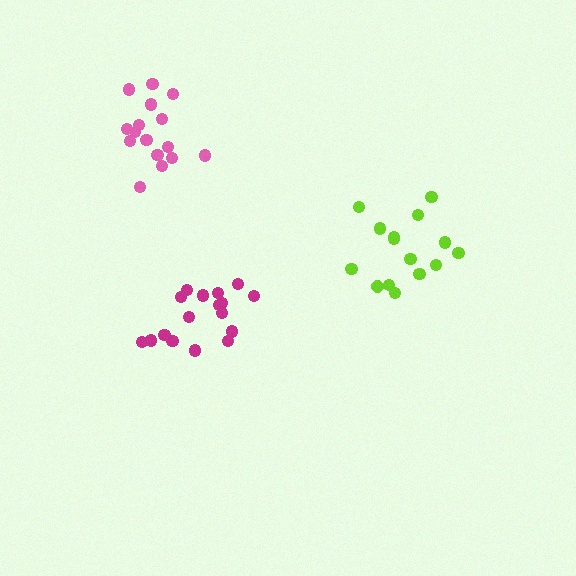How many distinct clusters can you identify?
There are 3 distinct clusters.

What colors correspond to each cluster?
The clusters are colored: lime, magenta, pink.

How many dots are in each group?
Group 1: 15 dots, Group 2: 17 dots, Group 3: 16 dots (48 total).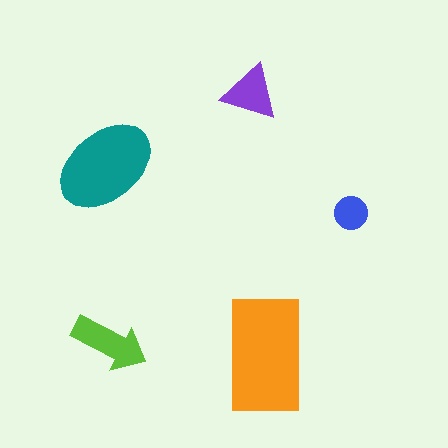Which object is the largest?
The orange rectangle.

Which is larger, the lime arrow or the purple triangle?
The lime arrow.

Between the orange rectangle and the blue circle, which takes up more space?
The orange rectangle.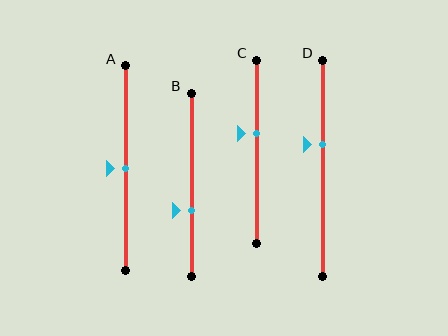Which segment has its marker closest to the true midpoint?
Segment A has its marker closest to the true midpoint.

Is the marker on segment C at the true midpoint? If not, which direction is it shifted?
No, the marker on segment C is shifted upward by about 10% of the segment length.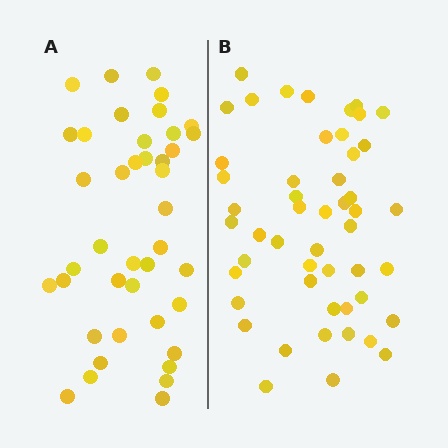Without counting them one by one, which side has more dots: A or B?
Region B (the right region) has more dots.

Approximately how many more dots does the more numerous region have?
Region B has roughly 8 or so more dots than region A.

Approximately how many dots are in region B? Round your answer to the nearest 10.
About 50 dots.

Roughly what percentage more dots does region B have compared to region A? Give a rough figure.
About 20% more.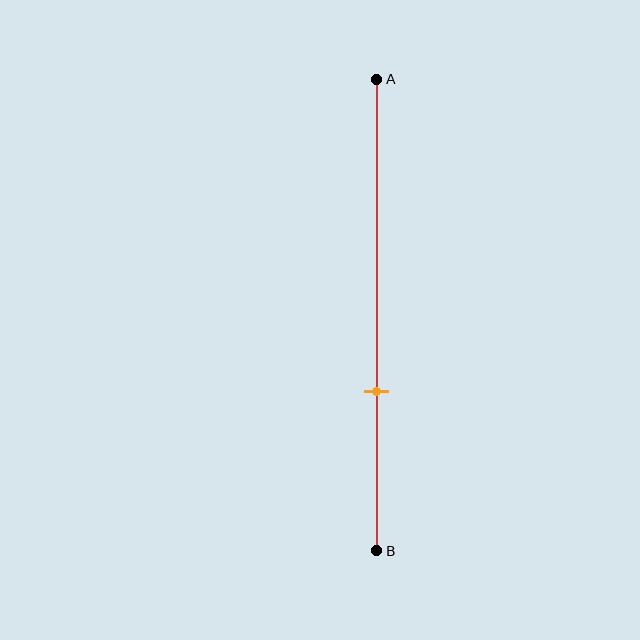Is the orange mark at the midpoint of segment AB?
No, the mark is at about 65% from A, not at the 50% midpoint.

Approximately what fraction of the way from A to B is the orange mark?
The orange mark is approximately 65% of the way from A to B.